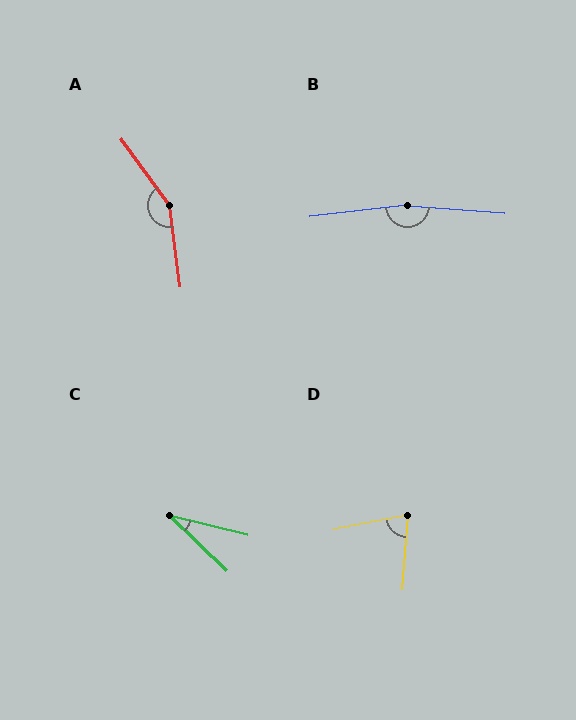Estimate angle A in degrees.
Approximately 152 degrees.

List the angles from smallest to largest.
C (30°), D (74°), A (152°), B (169°).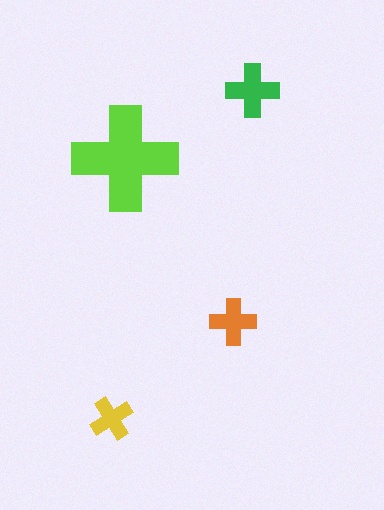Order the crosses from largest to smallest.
the lime one, the green one, the orange one, the yellow one.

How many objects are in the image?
There are 4 objects in the image.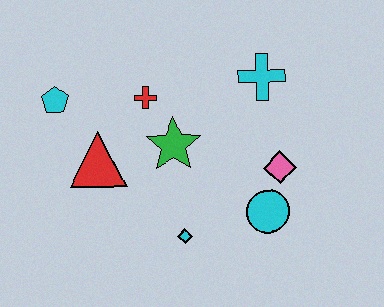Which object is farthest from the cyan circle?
The cyan pentagon is farthest from the cyan circle.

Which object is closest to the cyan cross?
The pink diamond is closest to the cyan cross.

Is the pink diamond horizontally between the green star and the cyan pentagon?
No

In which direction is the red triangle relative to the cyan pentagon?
The red triangle is below the cyan pentagon.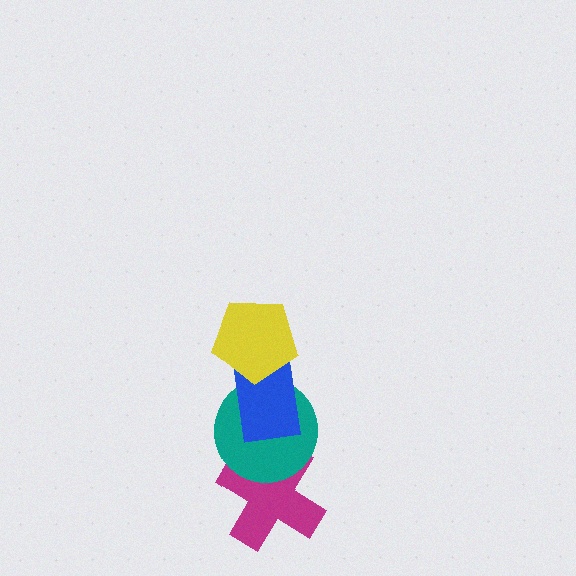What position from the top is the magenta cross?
The magenta cross is 4th from the top.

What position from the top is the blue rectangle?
The blue rectangle is 2nd from the top.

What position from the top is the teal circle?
The teal circle is 3rd from the top.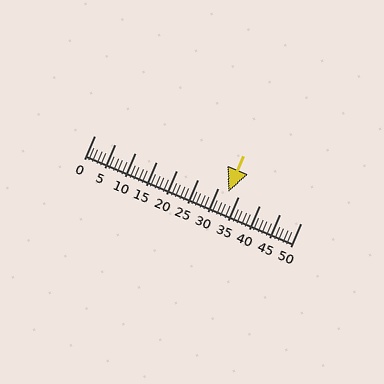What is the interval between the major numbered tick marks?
The major tick marks are spaced 5 units apart.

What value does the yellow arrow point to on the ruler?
The yellow arrow points to approximately 32.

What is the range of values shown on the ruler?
The ruler shows values from 0 to 50.